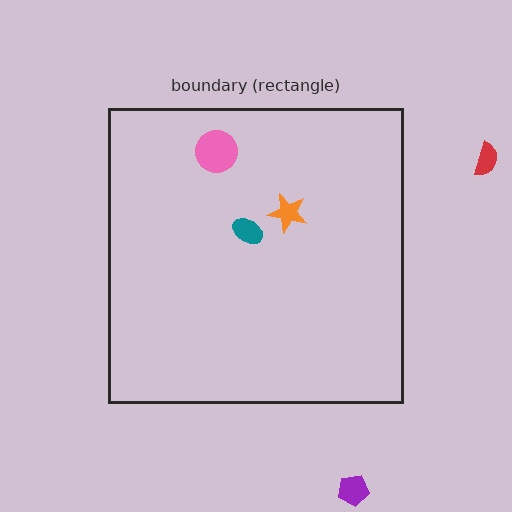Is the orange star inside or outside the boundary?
Inside.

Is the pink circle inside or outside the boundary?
Inside.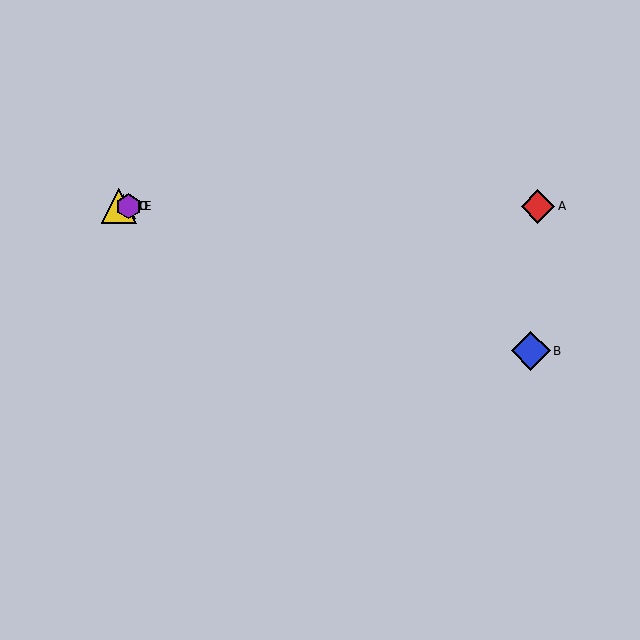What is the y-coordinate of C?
Object C is at y≈206.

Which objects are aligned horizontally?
Objects A, C, D, E are aligned horizontally.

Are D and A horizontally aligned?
Yes, both are at y≈206.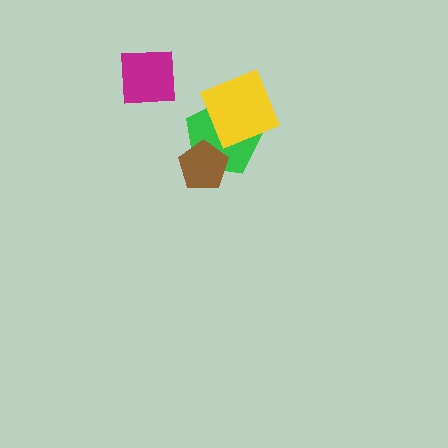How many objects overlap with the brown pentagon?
1 object overlaps with the brown pentagon.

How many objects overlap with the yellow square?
1 object overlaps with the yellow square.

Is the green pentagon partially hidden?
Yes, it is partially covered by another shape.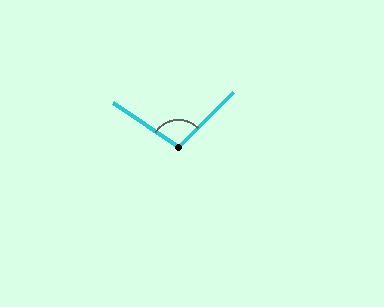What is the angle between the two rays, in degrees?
Approximately 101 degrees.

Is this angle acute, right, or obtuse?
It is obtuse.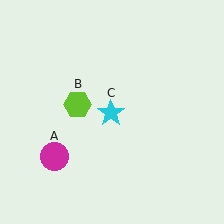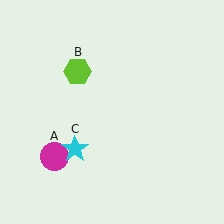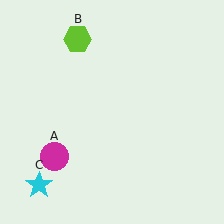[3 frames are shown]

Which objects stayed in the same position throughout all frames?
Magenta circle (object A) remained stationary.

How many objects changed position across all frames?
2 objects changed position: lime hexagon (object B), cyan star (object C).